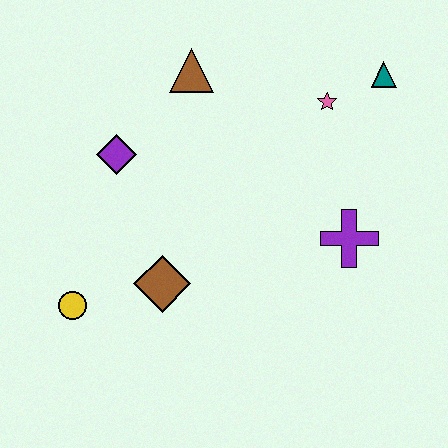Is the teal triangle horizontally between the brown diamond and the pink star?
No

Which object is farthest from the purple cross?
The yellow circle is farthest from the purple cross.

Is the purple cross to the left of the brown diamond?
No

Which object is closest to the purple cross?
The pink star is closest to the purple cross.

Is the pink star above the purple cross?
Yes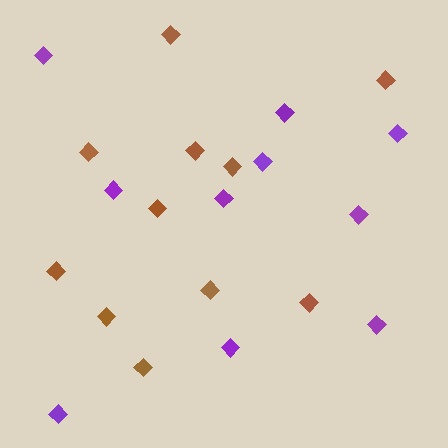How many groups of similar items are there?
There are 2 groups: one group of brown diamonds (11) and one group of purple diamonds (10).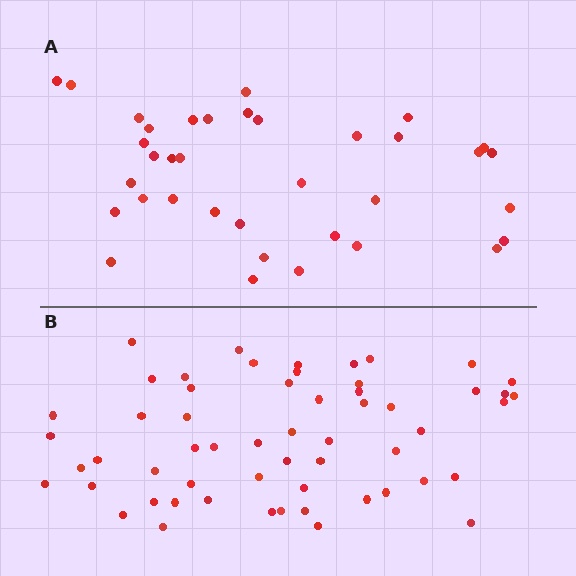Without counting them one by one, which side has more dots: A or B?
Region B (the bottom region) has more dots.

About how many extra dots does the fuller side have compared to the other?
Region B has approximately 20 more dots than region A.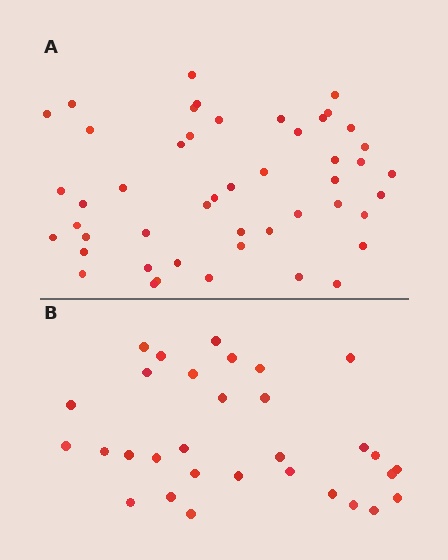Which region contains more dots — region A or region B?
Region A (the top region) has more dots.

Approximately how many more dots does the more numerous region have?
Region A has approximately 15 more dots than region B.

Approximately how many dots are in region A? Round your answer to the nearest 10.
About 50 dots. (The exact count is 48, which rounds to 50.)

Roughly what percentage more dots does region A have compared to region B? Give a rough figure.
About 55% more.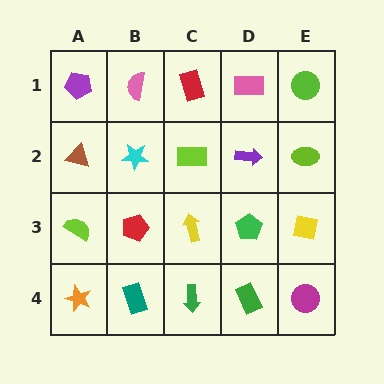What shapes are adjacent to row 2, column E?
A lime circle (row 1, column E), a yellow square (row 3, column E), a purple arrow (row 2, column D).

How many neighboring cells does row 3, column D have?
4.